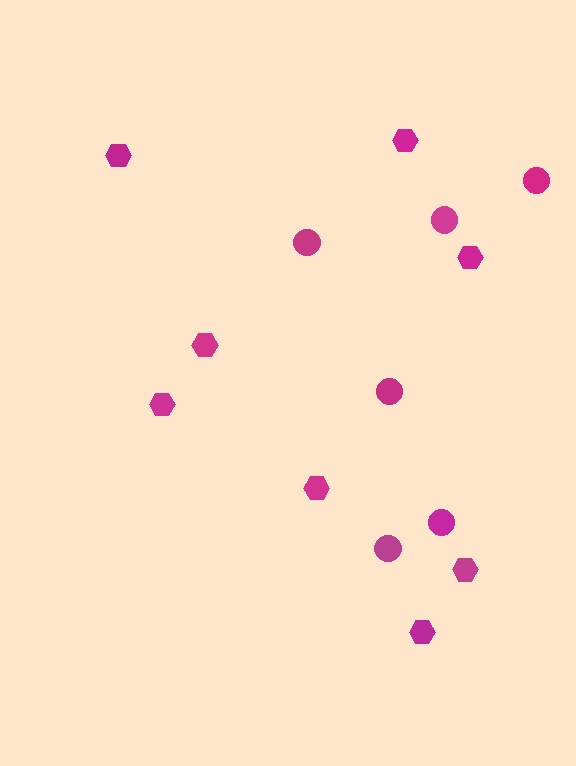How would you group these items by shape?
There are 2 groups: one group of circles (6) and one group of hexagons (8).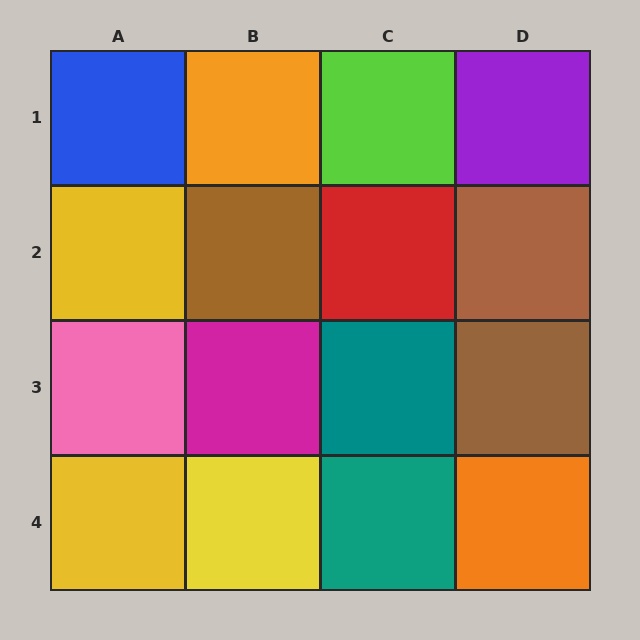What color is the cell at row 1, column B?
Orange.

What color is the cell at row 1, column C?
Lime.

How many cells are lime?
1 cell is lime.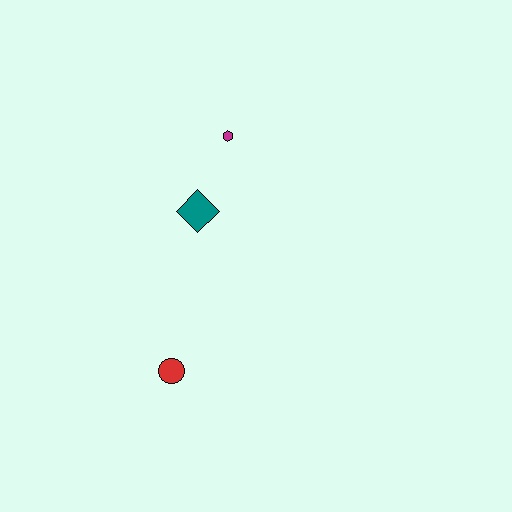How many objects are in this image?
There are 3 objects.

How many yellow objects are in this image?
There are no yellow objects.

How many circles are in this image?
There is 1 circle.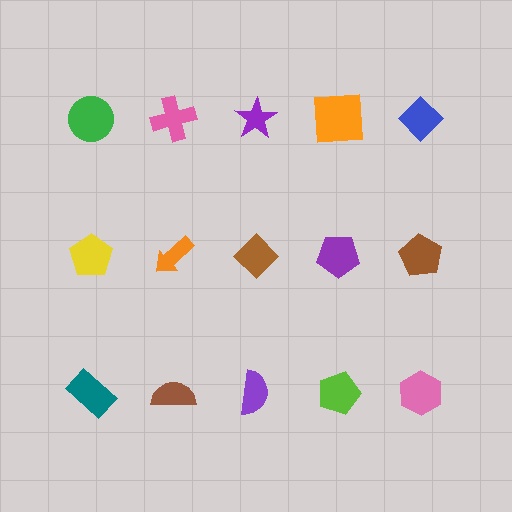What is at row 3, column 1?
A teal rectangle.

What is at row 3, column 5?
A pink hexagon.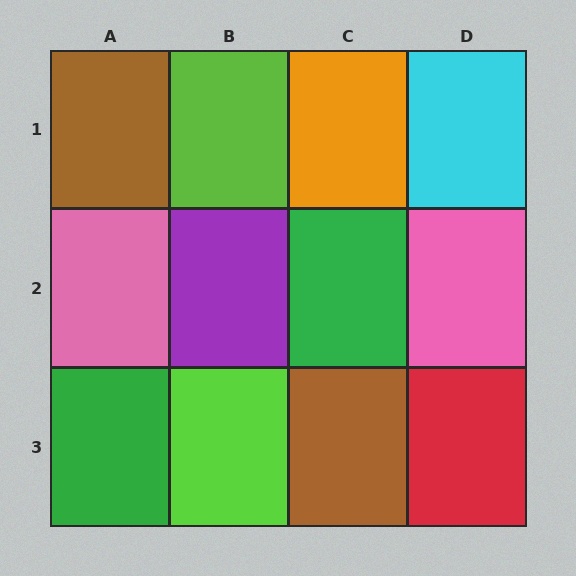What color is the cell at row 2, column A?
Pink.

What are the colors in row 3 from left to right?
Green, lime, brown, red.